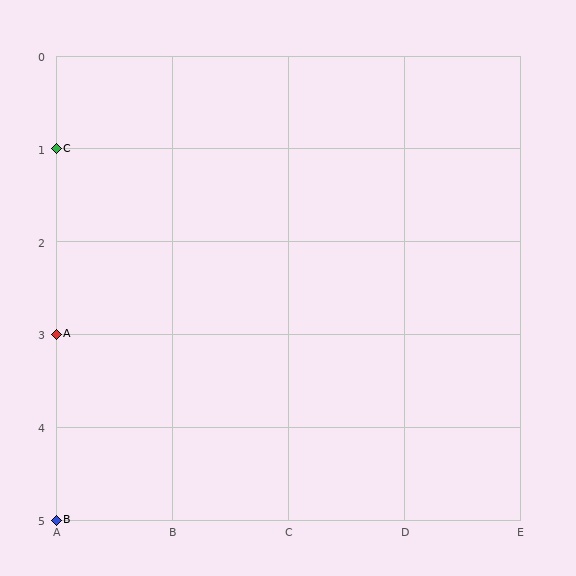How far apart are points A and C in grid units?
Points A and C are 2 rows apart.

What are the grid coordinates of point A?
Point A is at grid coordinates (A, 3).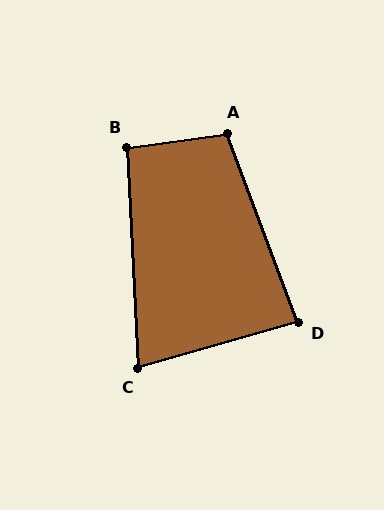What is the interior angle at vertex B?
Approximately 95 degrees (approximately right).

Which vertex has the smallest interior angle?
C, at approximately 77 degrees.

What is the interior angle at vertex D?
Approximately 85 degrees (approximately right).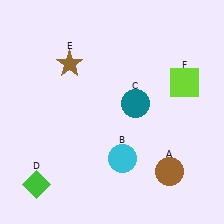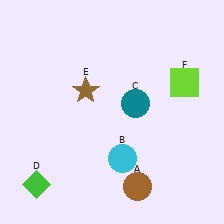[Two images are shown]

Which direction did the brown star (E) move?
The brown star (E) moved down.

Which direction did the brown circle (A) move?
The brown circle (A) moved left.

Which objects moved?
The objects that moved are: the brown circle (A), the brown star (E).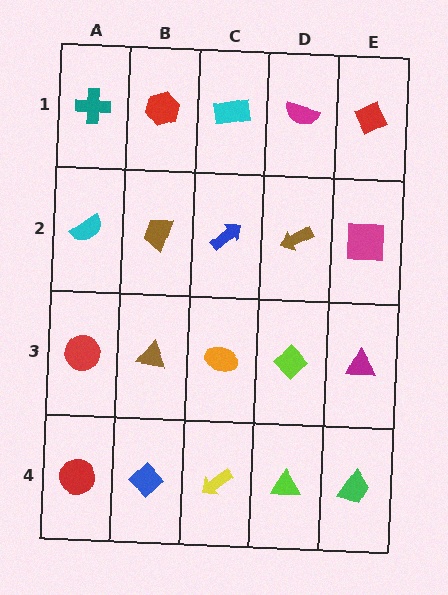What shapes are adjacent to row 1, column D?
A brown arrow (row 2, column D), a cyan rectangle (row 1, column C), a red diamond (row 1, column E).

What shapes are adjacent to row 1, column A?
A cyan semicircle (row 2, column A), a red hexagon (row 1, column B).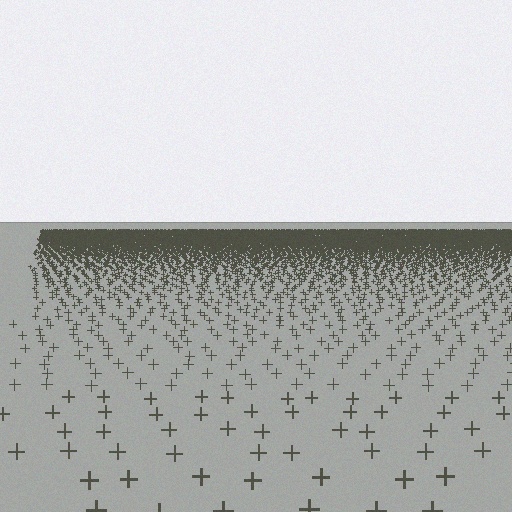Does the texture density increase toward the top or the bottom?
Density increases toward the top.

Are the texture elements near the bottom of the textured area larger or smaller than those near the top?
Larger. Near the bottom, elements are closer to the viewer and appear at a bigger on-screen size.